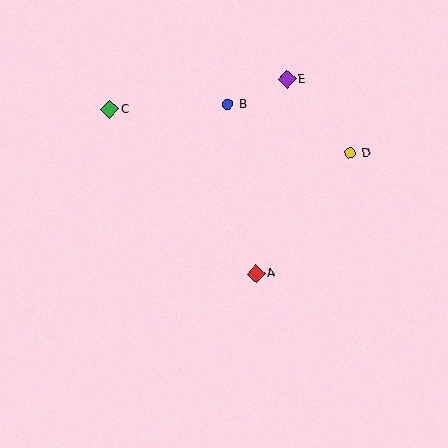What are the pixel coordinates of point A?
Point A is at (256, 274).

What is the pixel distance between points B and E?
The distance between B and E is 64 pixels.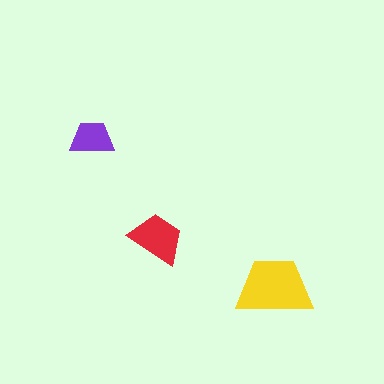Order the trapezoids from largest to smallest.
the yellow one, the red one, the purple one.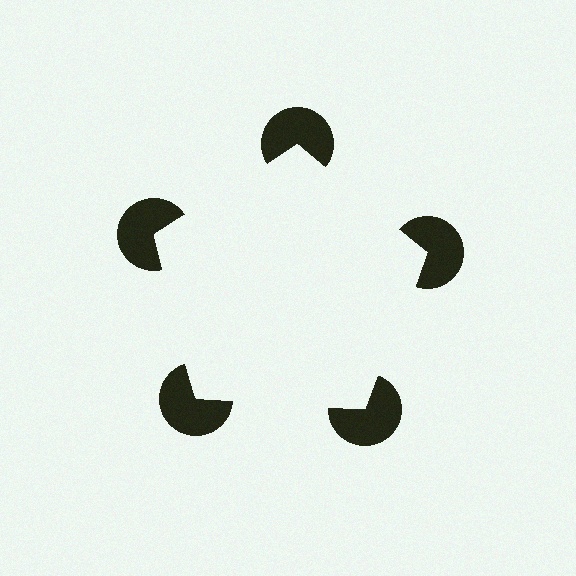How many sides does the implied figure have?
5 sides.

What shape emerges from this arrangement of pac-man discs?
An illusory pentagon — its edges are inferred from the aligned wedge cuts in the pac-man discs, not physically drawn.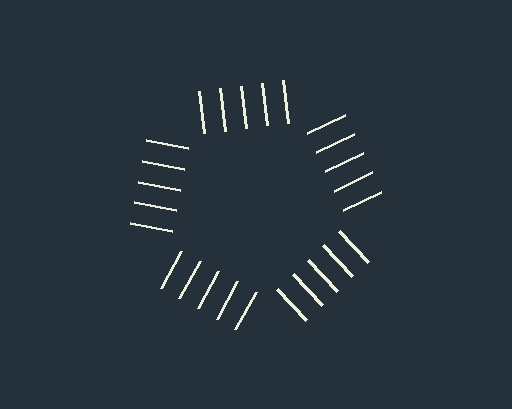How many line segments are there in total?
25 — 5 along each of the 5 edges.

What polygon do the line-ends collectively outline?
An illusory pentagon — the line segments terminate on its edges but no continuous stroke is drawn.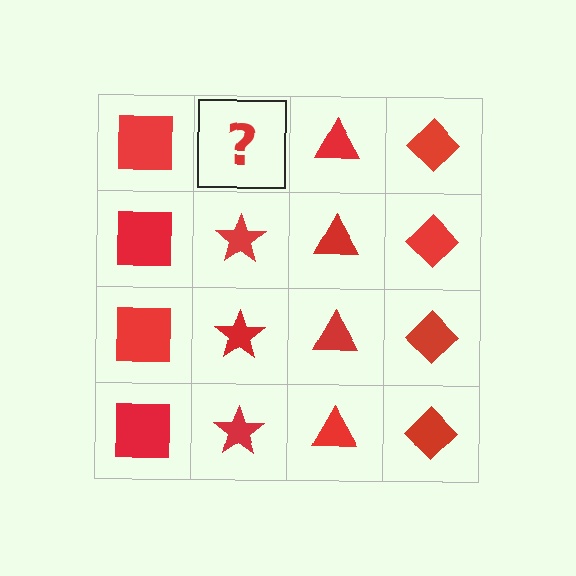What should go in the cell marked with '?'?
The missing cell should contain a red star.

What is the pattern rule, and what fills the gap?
The rule is that each column has a consistent shape. The gap should be filled with a red star.